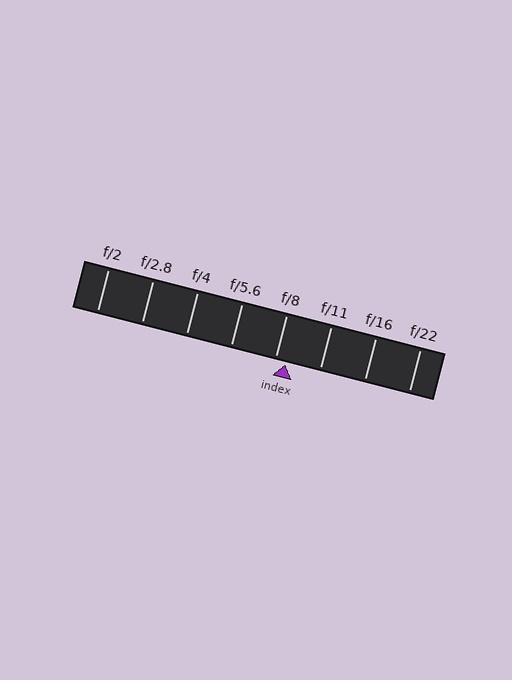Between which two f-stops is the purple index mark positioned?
The index mark is between f/8 and f/11.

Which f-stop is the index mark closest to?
The index mark is closest to f/8.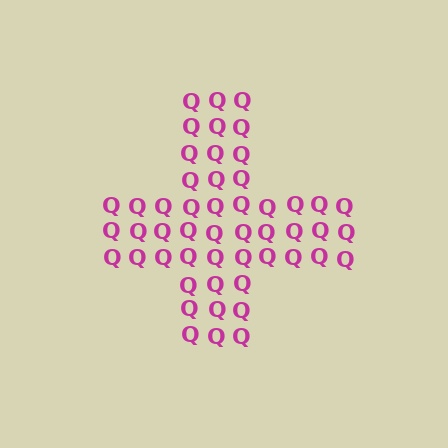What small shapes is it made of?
It is made of small letter Q's.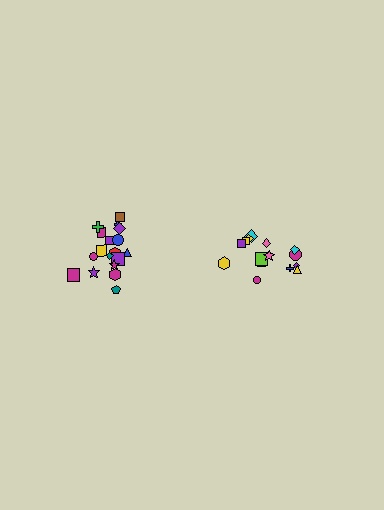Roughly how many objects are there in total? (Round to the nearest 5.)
Roughly 35 objects in total.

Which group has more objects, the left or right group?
The left group.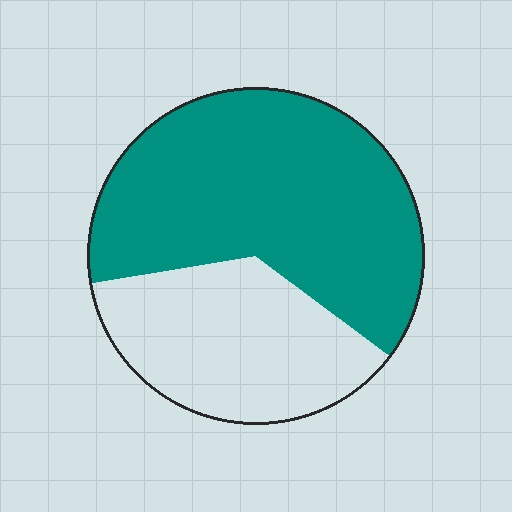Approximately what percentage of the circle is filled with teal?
Approximately 65%.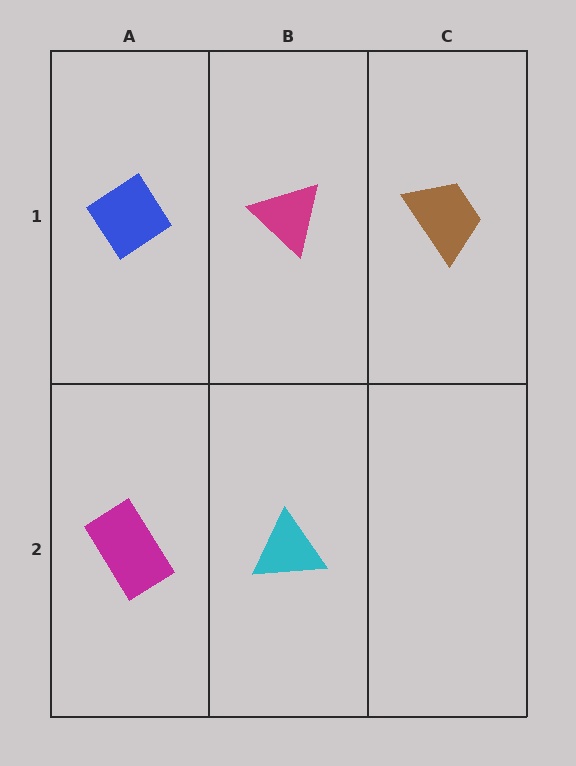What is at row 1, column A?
A blue diamond.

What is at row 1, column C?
A brown trapezoid.